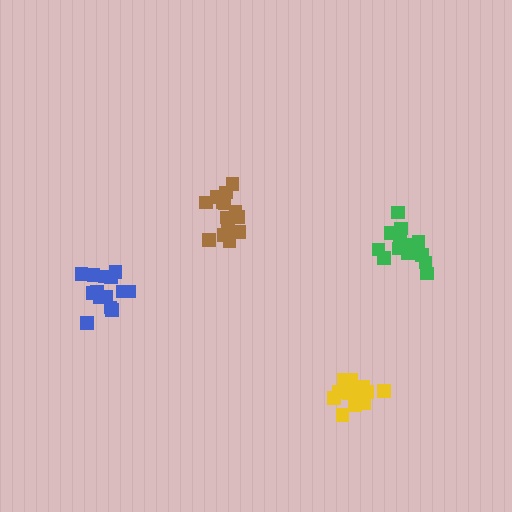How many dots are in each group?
Group 1: 15 dots, Group 2: 16 dots, Group 3: 15 dots, Group 4: 14 dots (60 total).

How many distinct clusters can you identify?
There are 4 distinct clusters.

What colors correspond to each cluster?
The clusters are colored: yellow, green, brown, blue.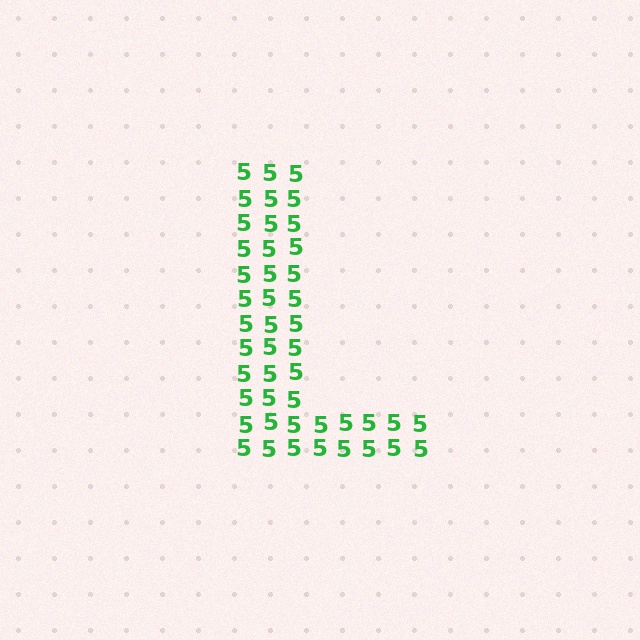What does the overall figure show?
The overall figure shows the letter L.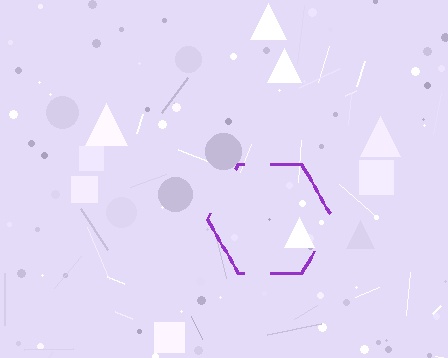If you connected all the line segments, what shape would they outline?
They would outline a hexagon.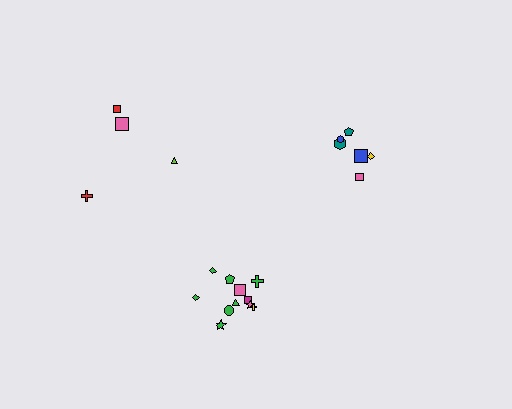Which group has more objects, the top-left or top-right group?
The top-right group.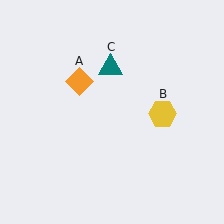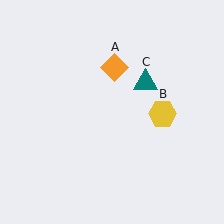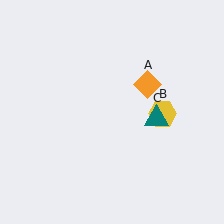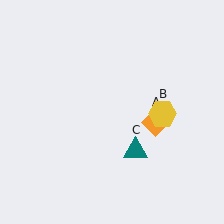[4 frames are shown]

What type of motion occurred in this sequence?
The orange diamond (object A), teal triangle (object C) rotated clockwise around the center of the scene.